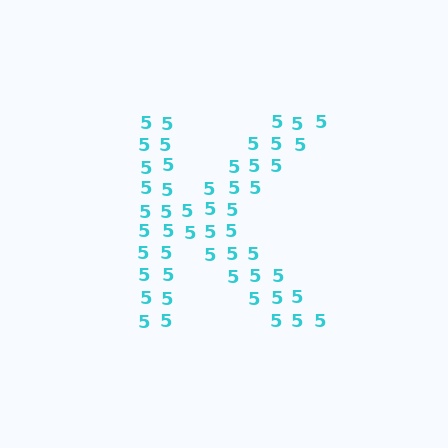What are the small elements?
The small elements are digit 5's.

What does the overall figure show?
The overall figure shows the letter K.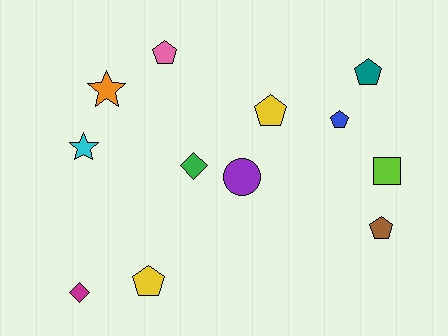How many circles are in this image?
There is 1 circle.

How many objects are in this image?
There are 12 objects.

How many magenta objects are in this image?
There is 1 magenta object.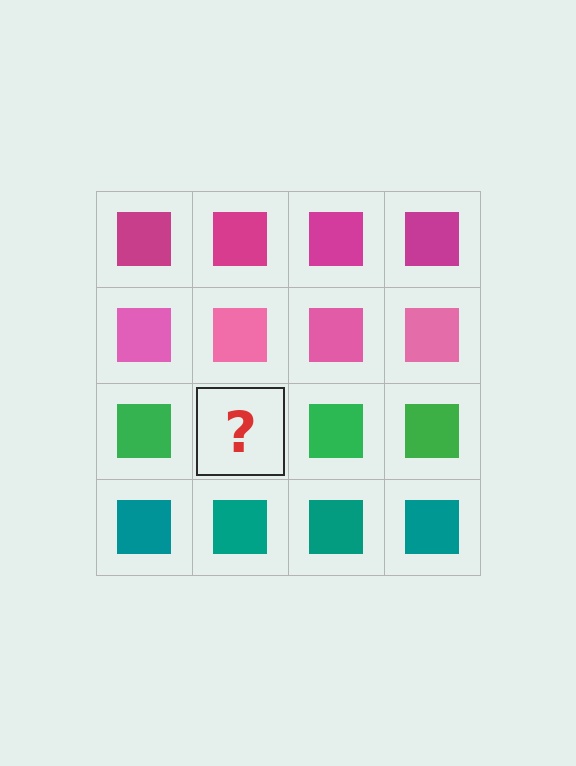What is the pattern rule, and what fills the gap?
The rule is that each row has a consistent color. The gap should be filled with a green square.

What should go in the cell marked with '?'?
The missing cell should contain a green square.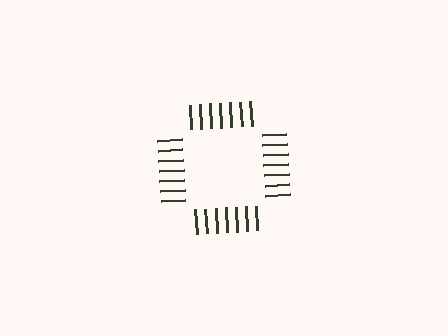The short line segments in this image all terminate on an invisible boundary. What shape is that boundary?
An illusory square — the line segments terminate on its edges but no continuous stroke is drawn.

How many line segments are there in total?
28 — 7 along each of the 4 edges.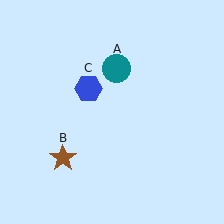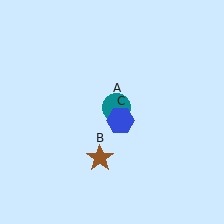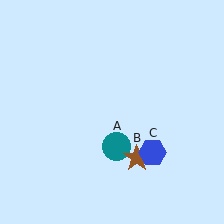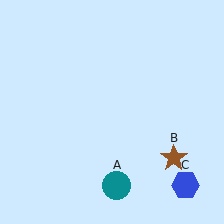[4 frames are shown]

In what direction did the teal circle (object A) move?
The teal circle (object A) moved down.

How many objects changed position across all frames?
3 objects changed position: teal circle (object A), brown star (object B), blue hexagon (object C).